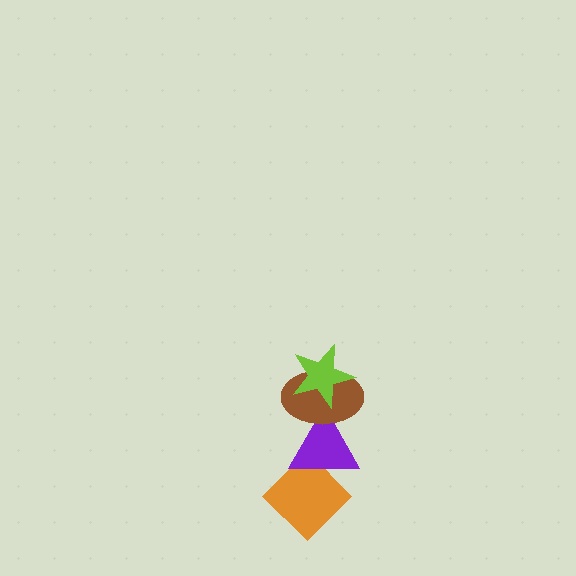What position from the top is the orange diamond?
The orange diamond is 4th from the top.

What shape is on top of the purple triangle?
The brown ellipse is on top of the purple triangle.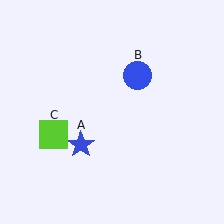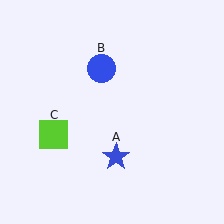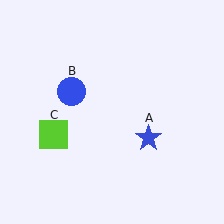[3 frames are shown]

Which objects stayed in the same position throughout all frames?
Lime square (object C) remained stationary.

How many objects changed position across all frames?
2 objects changed position: blue star (object A), blue circle (object B).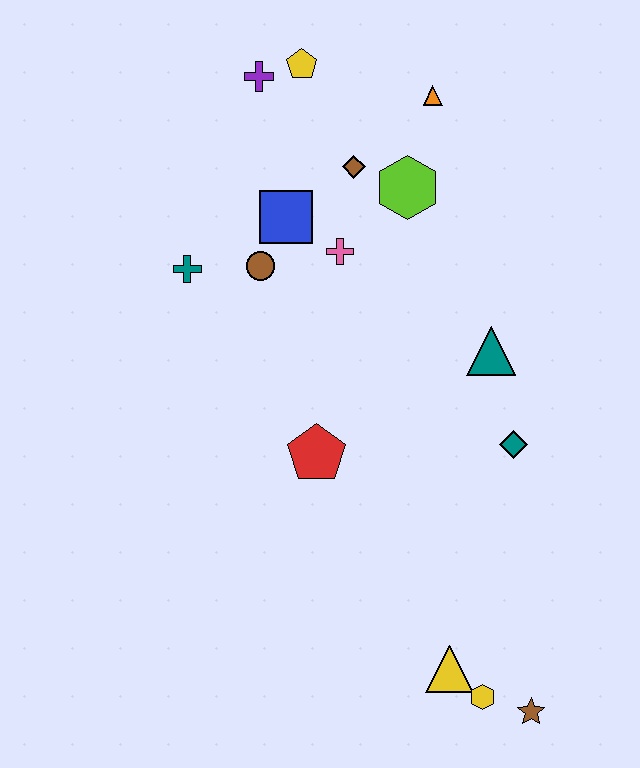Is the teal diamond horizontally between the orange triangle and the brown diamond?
No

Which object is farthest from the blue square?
The brown star is farthest from the blue square.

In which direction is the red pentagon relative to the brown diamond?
The red pentagon is below the brown diamond.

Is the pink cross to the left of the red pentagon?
No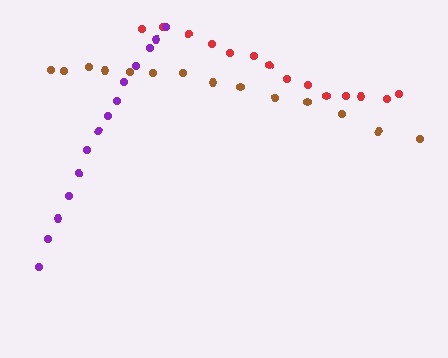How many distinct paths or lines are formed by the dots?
There are 3 distinct paths.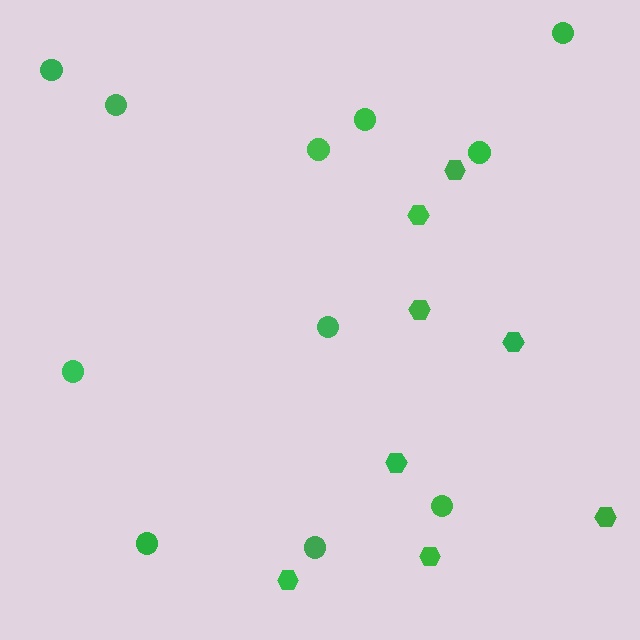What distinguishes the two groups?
There are 2 groups: one group of hexagons (8) and one group of circles (11).